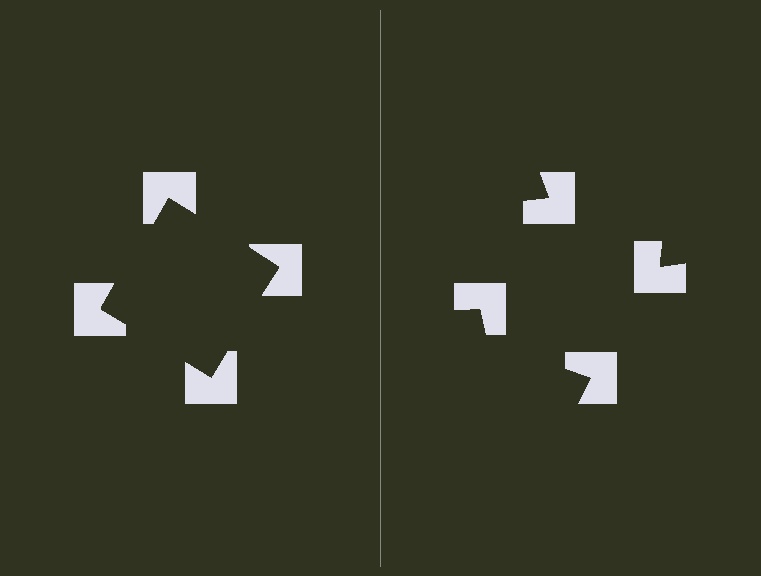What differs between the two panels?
The notched squares are positioned identically on both sides; only the wedge orientations differ. On the left they align to a square; on the right they are misaligned.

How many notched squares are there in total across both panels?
8 — 4 on each side.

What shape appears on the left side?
An illusory square.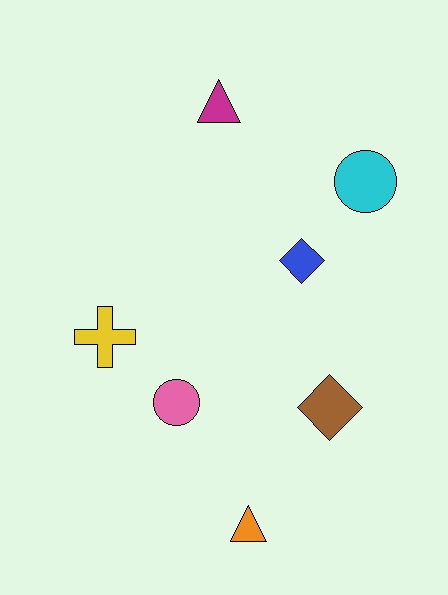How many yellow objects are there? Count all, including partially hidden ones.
There is 1 yellow object.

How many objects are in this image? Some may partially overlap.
There are 7 objects.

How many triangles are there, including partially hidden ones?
There are 2 triangles.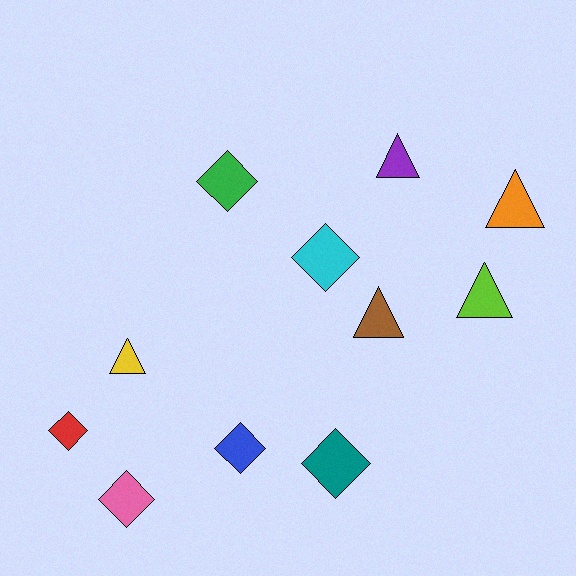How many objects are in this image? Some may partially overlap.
There are 11 objects.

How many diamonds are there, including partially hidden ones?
There are 6 diamonds.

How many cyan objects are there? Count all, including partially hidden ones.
There is 1 cyan object.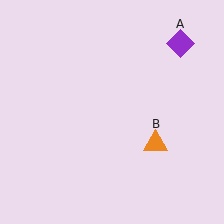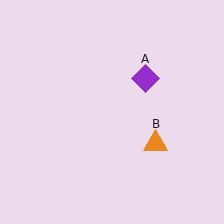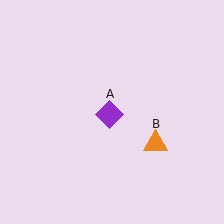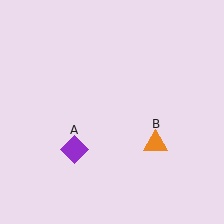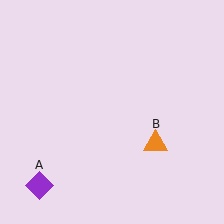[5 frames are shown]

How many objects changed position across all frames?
1 object changed position: purple diamond (object A).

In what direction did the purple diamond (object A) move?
The purple diamond (object A) moved down and to the left.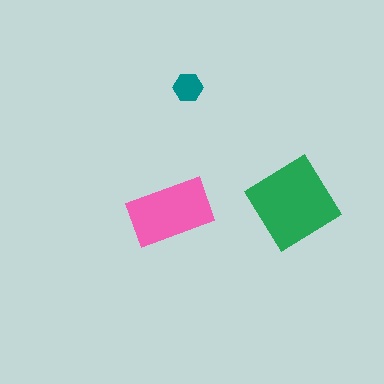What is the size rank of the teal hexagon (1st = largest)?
3rd.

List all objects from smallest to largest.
The teal hexagon, the pink rectangle, the green diamond.